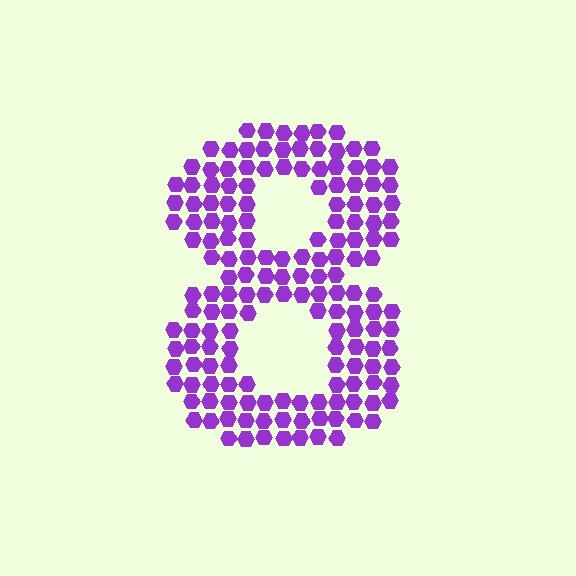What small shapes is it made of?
It is made of small hexagons.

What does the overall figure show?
The overall figure shows the digit 8.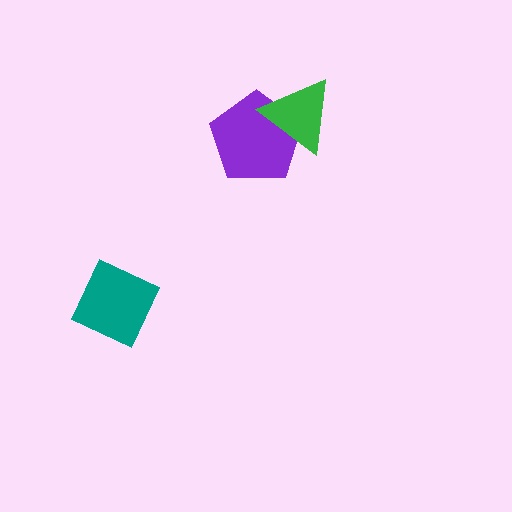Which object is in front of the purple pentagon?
The green triangle is in front of the purple pentagon.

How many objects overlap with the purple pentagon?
1 object overlaps with the purple pentagon.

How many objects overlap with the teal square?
0 objects overlap with the teal square.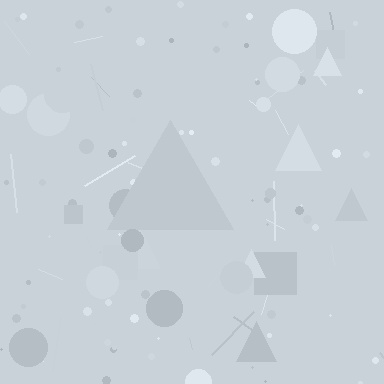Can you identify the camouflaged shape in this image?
The camouflaged shape is a triangle.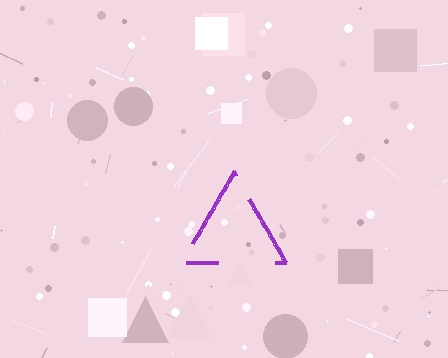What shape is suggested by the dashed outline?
The dashed outline suggests a triangle.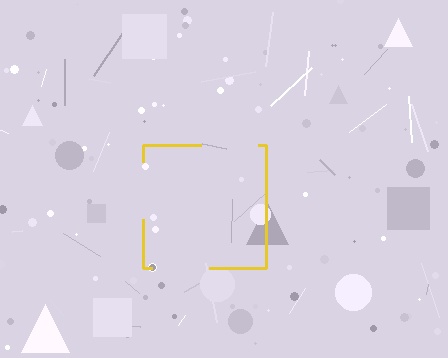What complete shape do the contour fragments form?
The contour fragments form a square.